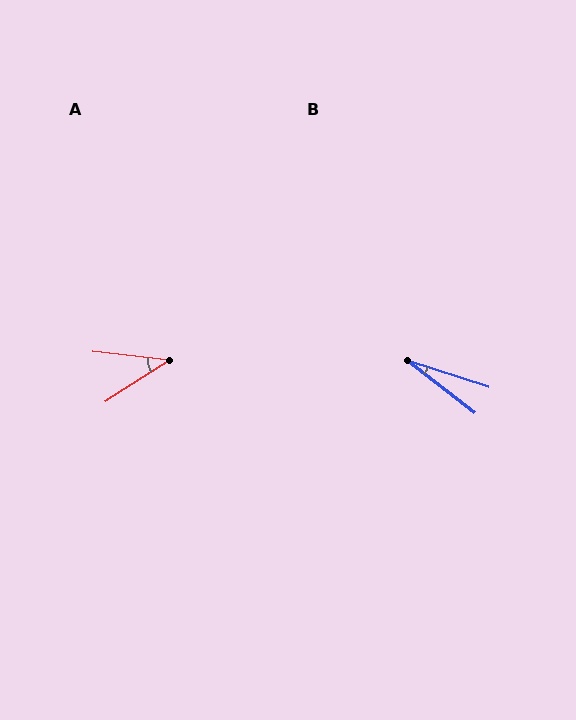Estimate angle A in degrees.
Approximately 39 degrees.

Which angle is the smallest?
B, at approximately 20 degrees.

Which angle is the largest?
A, at approximately 39 degrees.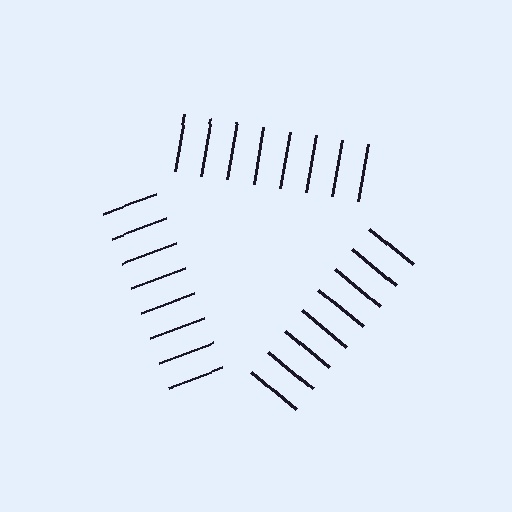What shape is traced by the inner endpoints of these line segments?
An illusory triangle — the line segments terminate on its edges but no continuous stroke is drawn.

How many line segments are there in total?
24 — 8 along each of the 3 edges.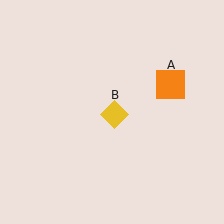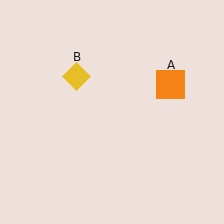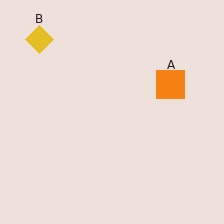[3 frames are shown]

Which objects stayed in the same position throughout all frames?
Orange square (object A) remained stationary.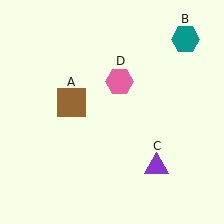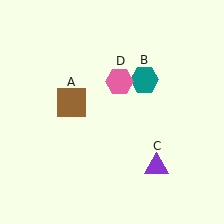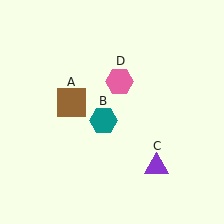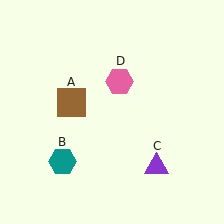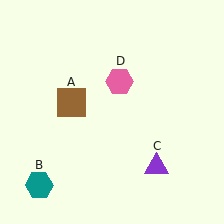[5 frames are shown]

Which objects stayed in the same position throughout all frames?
Brown square (object A) and purple triangle (object C) and pink hexagon (object D) remained stationary.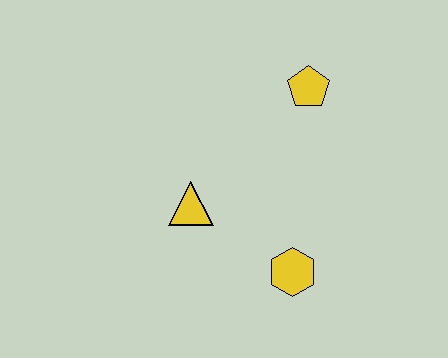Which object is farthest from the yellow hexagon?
The yellow pentagon is farthest from the yellow hexagon.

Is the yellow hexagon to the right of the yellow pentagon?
No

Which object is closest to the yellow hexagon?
The yellow triangle is closest to the yellow hexagon.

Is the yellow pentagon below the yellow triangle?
No